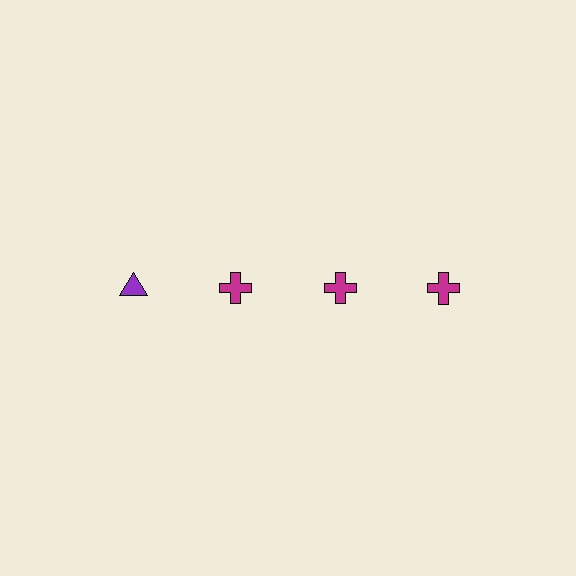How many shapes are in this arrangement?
There are 4 shapes arranged in a grid pattern.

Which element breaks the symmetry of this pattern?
The purple triangle in the top row, leftmost column breaks the symmetry. All other shapes are magenta crosses.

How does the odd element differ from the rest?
It differs in both color (purple instead of magenta) and shape (triangle instead of cross).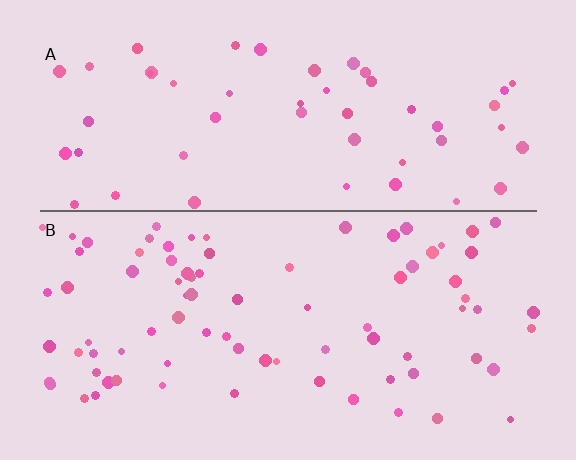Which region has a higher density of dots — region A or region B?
B (the bottom).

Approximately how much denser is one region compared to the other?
Approximately 1.6× — region B over region A.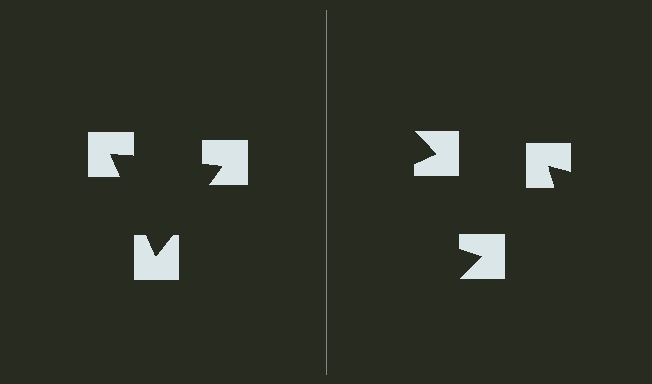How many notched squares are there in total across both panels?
6 — 3 on each side.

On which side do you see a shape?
An illusory triangle appears on the left side. On the right side the wedge cuts are rotated, so no coherent shape forms.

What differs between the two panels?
The notched squares are positioned identically on both sides; only the wedge orientations differ. On the left they align to a triangle; on the right they are misaligned.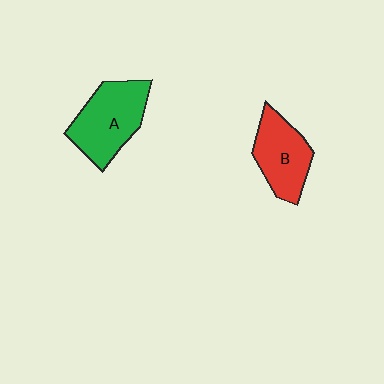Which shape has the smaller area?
Shape B (red).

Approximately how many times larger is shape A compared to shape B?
Approximately 1.2 times.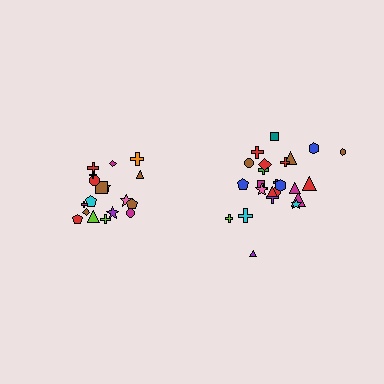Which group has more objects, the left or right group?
The right group.